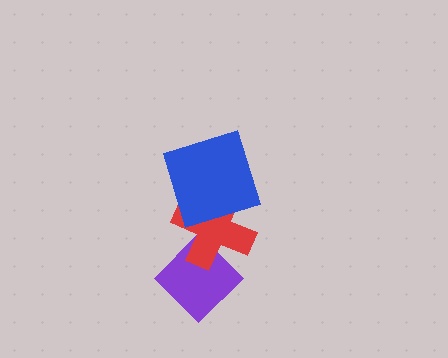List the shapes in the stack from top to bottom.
From top to bottom: the blue square, the red cross, the purple diamond.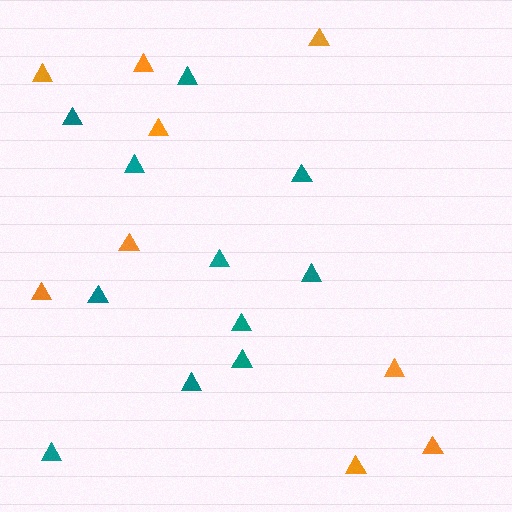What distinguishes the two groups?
There are 2 groups: one group of orange triangles (9) and one group of teal triangles (11).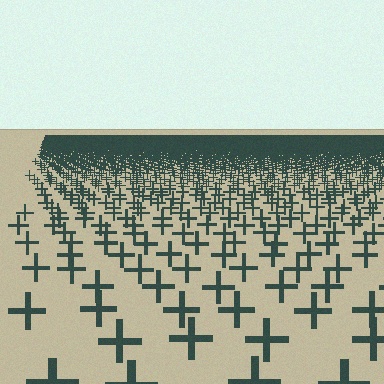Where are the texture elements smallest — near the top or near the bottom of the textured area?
Near the top.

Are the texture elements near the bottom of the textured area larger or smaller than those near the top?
Larger. Near the bottom, elements are closer to the viewer and appear at a bigger on-screen size.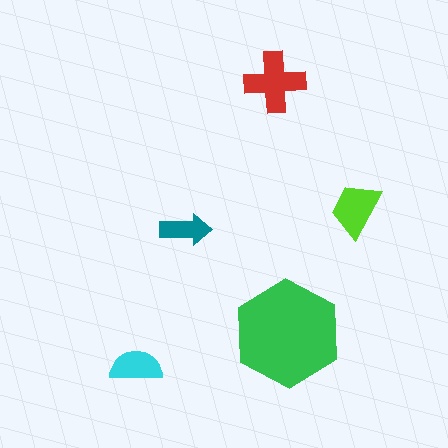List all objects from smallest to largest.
The teal arrow, the cyan semicircle, the lime trapezoid, the red cross, the green hexagon.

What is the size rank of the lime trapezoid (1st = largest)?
3rd.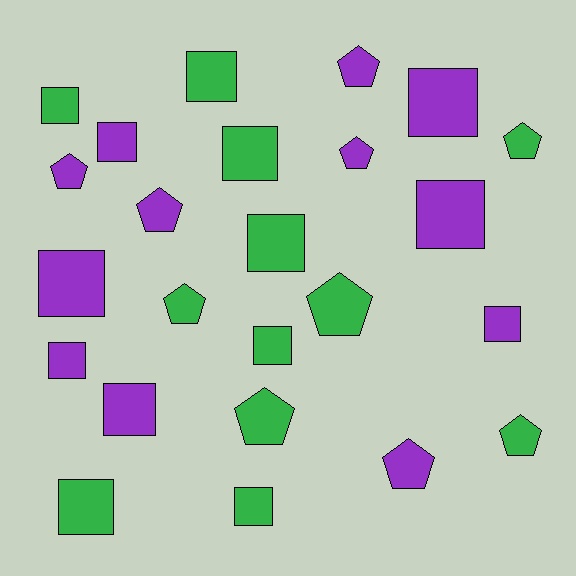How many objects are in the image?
There are 24 objects.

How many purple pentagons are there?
There are 5 purple pentagons.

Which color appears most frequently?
Purple, with 12 objects.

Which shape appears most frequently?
Square, with 14 objects.